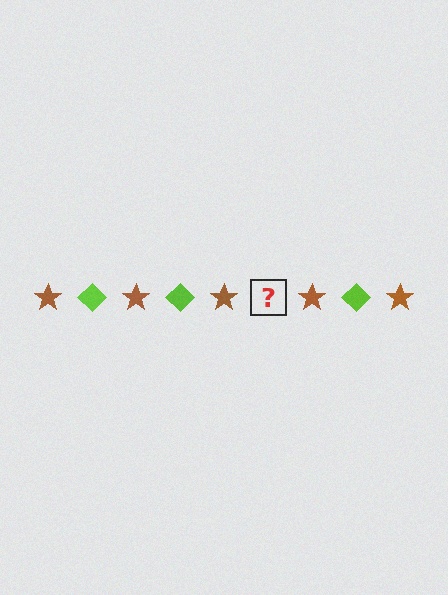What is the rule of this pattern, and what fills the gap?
The rule is that the pattern alternates between brown star and lime diamond. The gap should be filled with a lime diamond.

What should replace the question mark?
The question mark should be replaced with a lime diamond.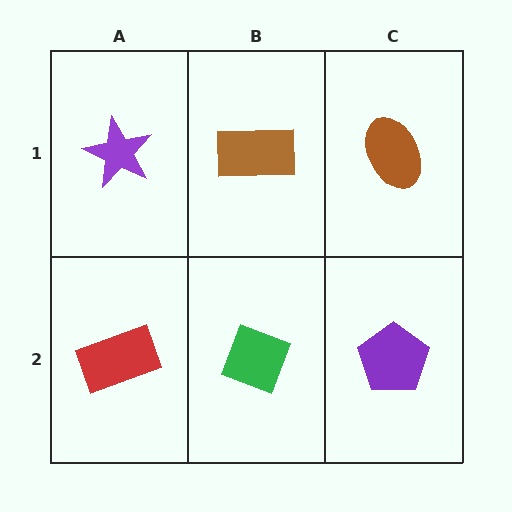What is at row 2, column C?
A purple pentagon.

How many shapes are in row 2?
3 shapes.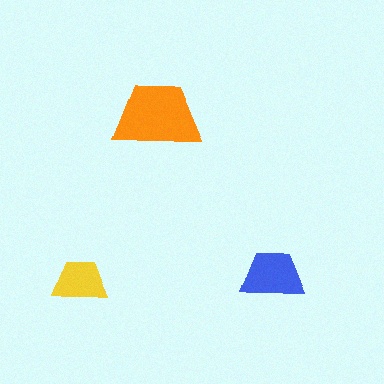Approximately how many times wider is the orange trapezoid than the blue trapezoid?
About 1.5 times wider.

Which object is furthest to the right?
The blue trapezoid is rightmost.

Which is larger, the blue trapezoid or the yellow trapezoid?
The blue one.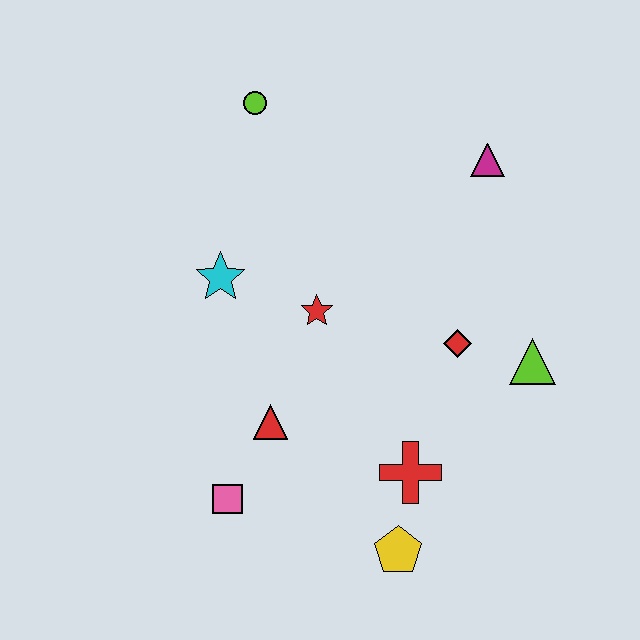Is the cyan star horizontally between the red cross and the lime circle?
No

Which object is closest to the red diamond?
The lime triangle is closest to the red diamond.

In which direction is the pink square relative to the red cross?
The pink square is to the left of the red cross.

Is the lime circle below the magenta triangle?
No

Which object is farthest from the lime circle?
The yellow pentagon is farthest from the lime circle.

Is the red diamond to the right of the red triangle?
Yes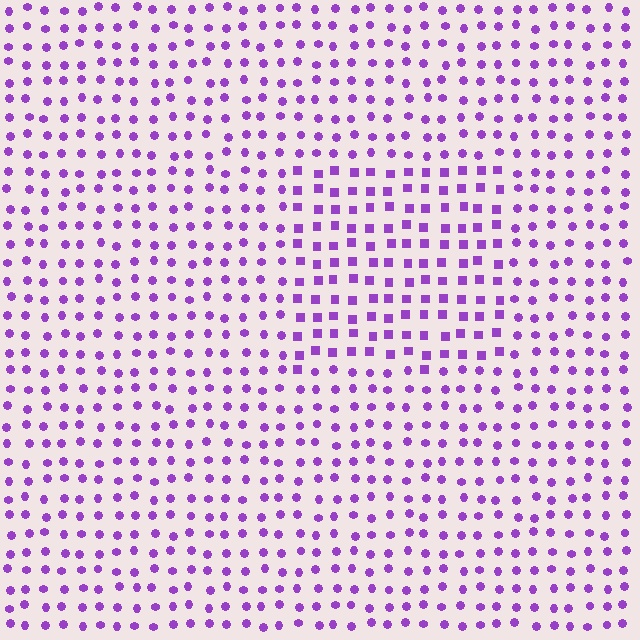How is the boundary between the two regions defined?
The boundary is defined by a change in element shape: squares inside vs. circles outside. All elements share the same color and spacing.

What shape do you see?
I see a rectangle.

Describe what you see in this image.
The image is filled with small purple elements arranged in a uniform grid. A rectangle-shaped region contains squares, while the surrounding area contains circles. The boundary is defined purely by the change in element shape.